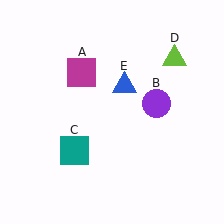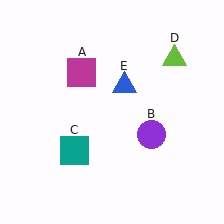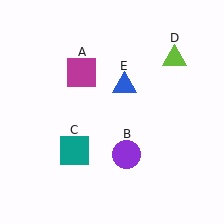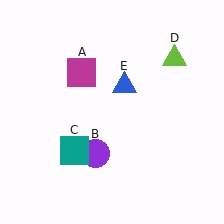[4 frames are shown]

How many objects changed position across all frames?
1 object changed position: purple circle (object B).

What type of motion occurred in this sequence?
The purple circle (object B) rotated clockwise around the center of the scene.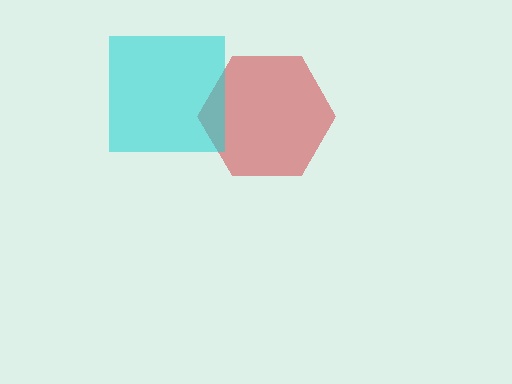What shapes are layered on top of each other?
The layered shapes are: a red hexagon, a cyan square.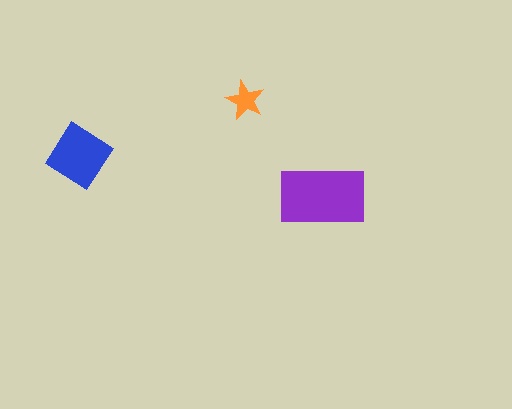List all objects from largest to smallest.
The purple rectangle, the blue diamond, the orange star.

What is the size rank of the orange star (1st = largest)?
3rd.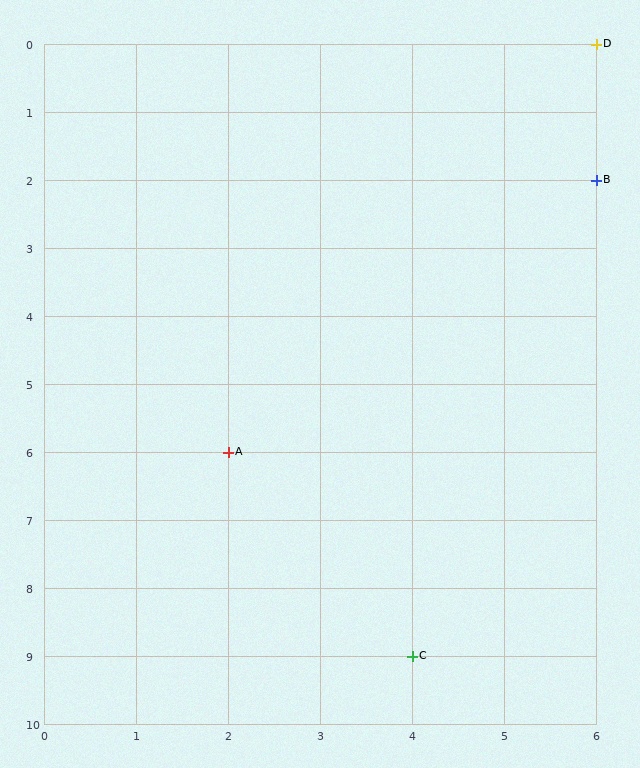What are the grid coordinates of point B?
Point B is at grid coordinates (6, 2).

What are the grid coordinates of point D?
Point D is at grid coordinates (6, 0).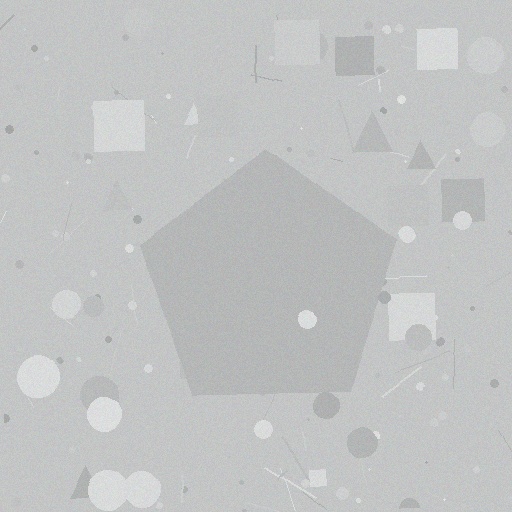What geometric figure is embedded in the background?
A pentagon is embedded in the background.